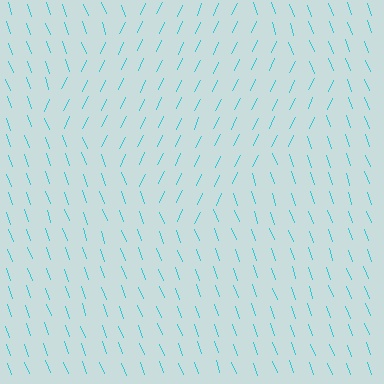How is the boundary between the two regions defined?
The boundary is defined purely by a change in line orientation (approximately 45 degrees difference). All lines are the same color and thickness.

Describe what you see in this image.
The image is filled with small cyan line segments. A diamond region in the image has lines oriented differently from the surrounding lines, creating a visible texture boundary.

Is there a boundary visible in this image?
Yes, there is a texture boundary formed by a change in line orientation.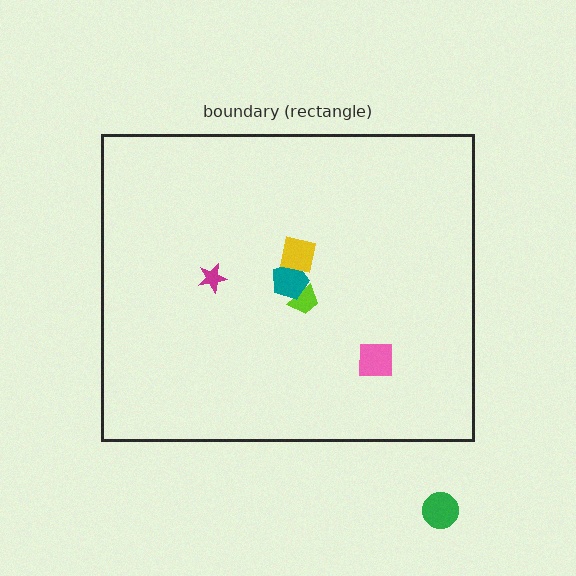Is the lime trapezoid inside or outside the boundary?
Inside.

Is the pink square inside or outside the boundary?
Inside.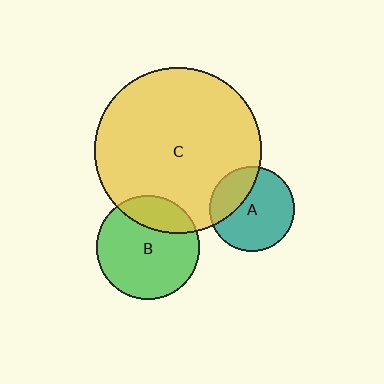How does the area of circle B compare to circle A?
Approximately 1.5 times.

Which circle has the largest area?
Circle C (yellow).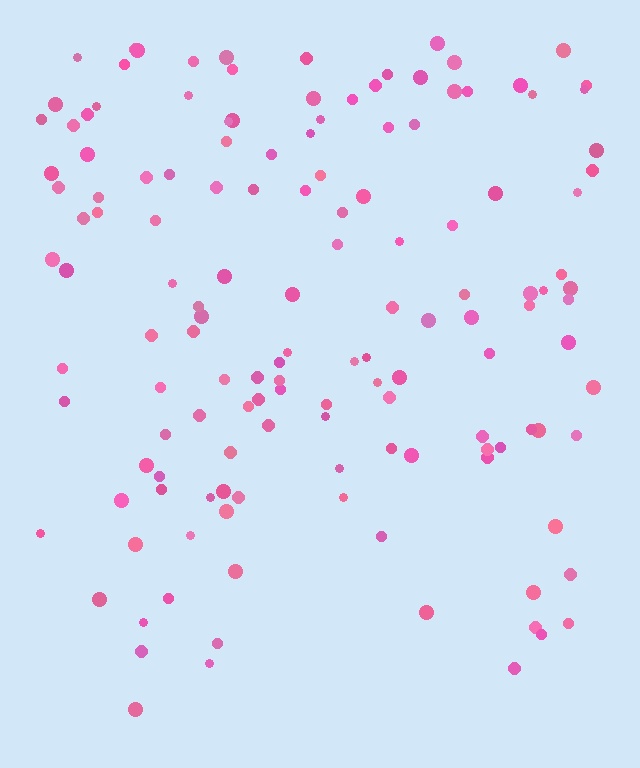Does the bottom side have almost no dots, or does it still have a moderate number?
Still a moderate number, just noticeably fewer than the top.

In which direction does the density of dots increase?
From bottom to top, with the top side densest.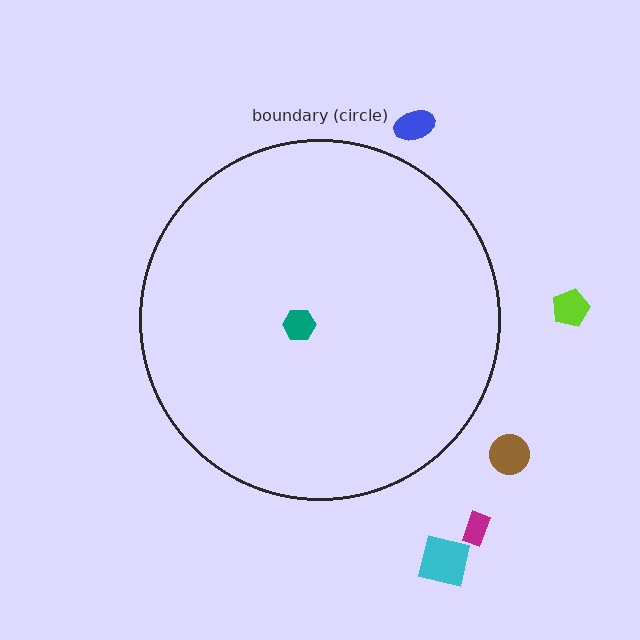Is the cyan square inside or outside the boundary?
Outside.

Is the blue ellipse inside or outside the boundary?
Outside.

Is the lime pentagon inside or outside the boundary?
Outside.